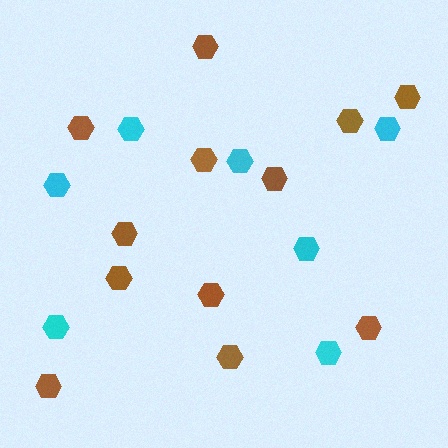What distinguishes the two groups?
There are 2 groups: one group of cyan hexagons (7) and one group of brown hexagons (12).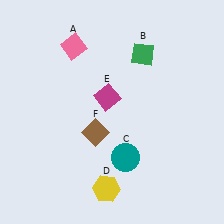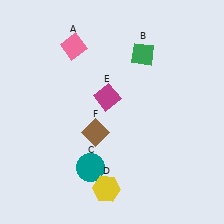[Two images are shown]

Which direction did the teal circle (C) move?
The teal circle (C) moved left.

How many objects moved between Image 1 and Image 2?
1 object moved between the two images.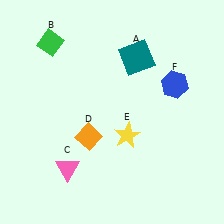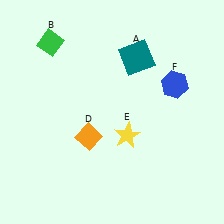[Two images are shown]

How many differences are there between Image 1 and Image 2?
There is 1 difference between the two images.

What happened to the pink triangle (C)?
The pink triangle (C) was removed in Image 2. It was in the bottom-left area of Image 1.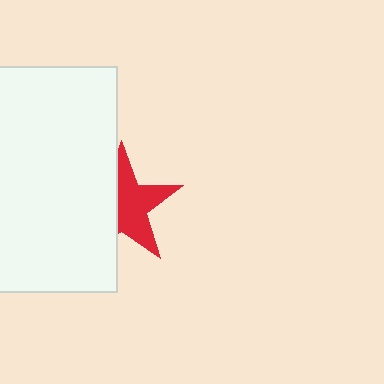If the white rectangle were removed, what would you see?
You would see the complete red star.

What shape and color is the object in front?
The object in front is a white rectangle.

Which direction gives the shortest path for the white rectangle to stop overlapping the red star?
Moving left gives the shortest separation.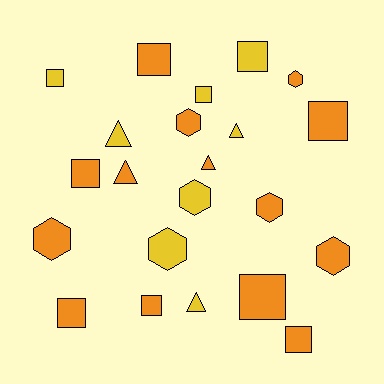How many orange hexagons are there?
There are 5 orange hexagons.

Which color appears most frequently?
Orange, with 14 objects.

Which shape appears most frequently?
Square, with 10 objects.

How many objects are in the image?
There are 22 objects.